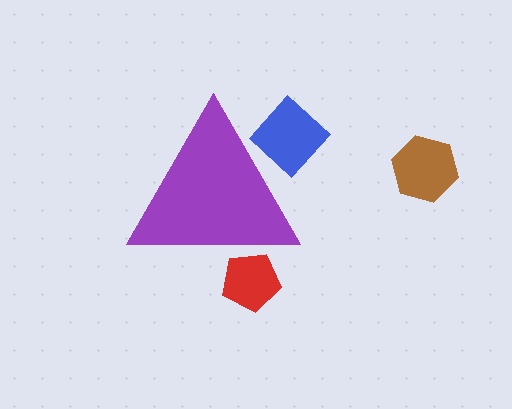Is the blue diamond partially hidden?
Yes, the blue diamond is partially hidden behind the purple triangle.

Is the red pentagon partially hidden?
Yes, the red pentagon is partially hidden behind the purple triangle.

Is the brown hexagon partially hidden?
No, the brown hexagon is fully visible.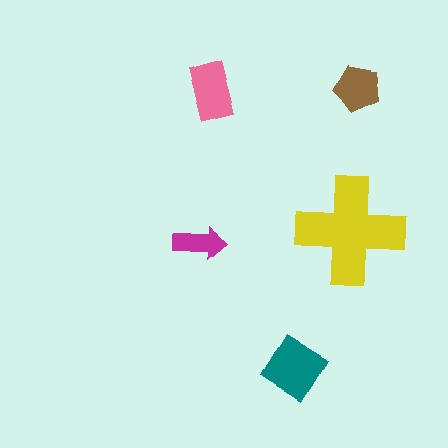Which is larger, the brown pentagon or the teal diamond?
The teal diamond.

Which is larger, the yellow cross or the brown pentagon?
The yellow cross.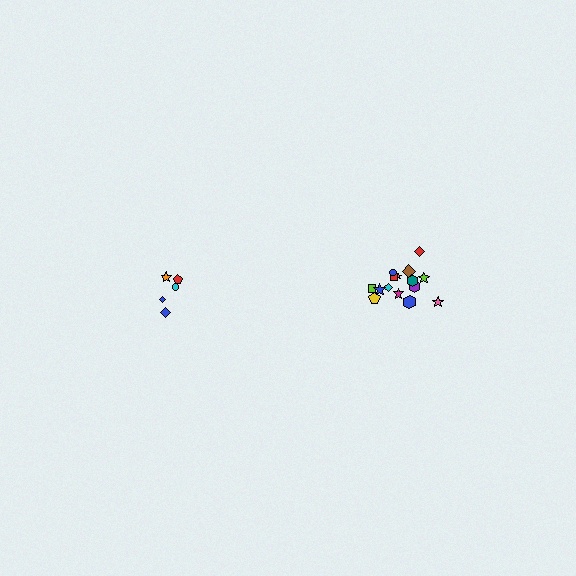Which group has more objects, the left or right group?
The right group.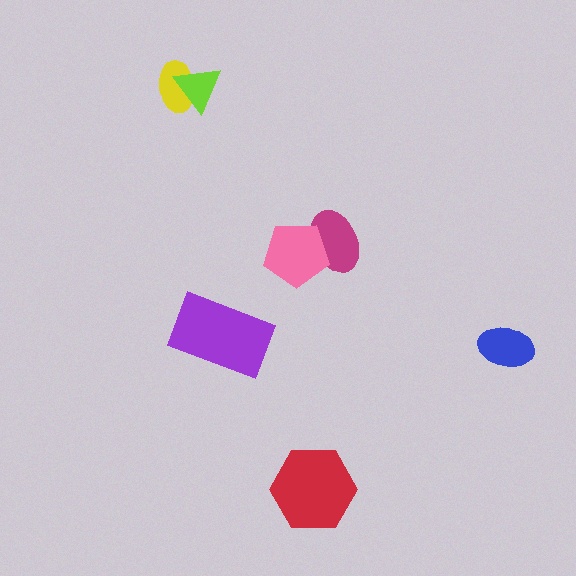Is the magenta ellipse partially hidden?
Yes, it is partially covered by another shape.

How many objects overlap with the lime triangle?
1 object overlaps with the lime triangle.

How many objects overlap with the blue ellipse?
0 objects overlap with the blue ellipse.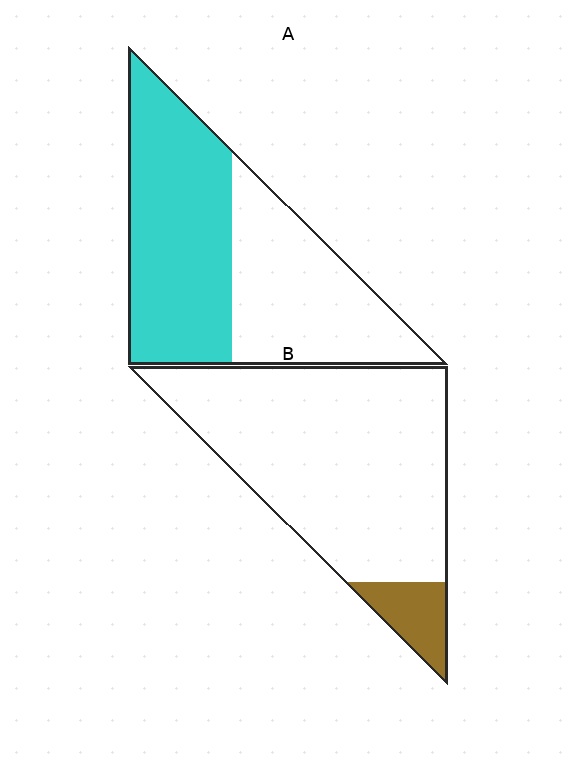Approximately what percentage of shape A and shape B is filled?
A is approximately 55% and B is approximately 10%.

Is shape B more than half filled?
No.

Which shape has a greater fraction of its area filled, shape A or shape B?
Shape A.